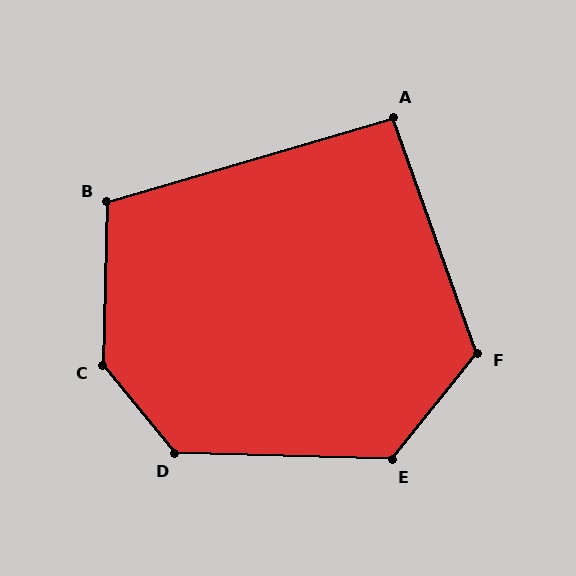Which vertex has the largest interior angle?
C, at approximately 139 degrees.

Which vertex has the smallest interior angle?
A, at approximately 93 degrees.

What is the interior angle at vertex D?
Approximately 131 degrees (obtuse).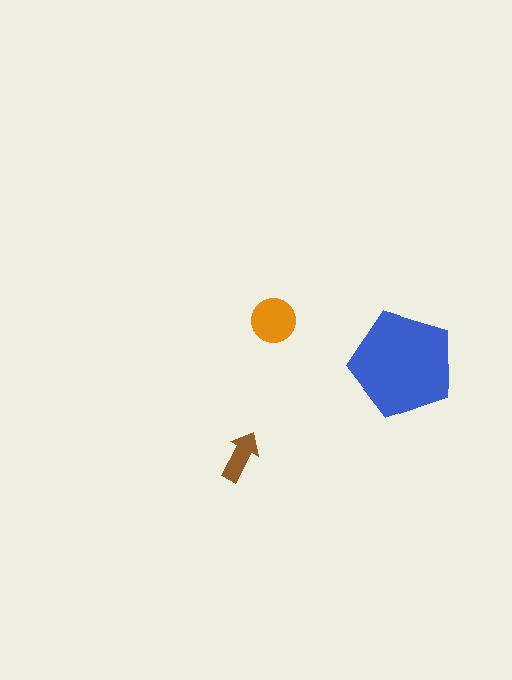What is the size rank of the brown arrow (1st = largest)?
3rd.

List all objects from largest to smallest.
The blue pentagon, the orange circle, the brown arrow.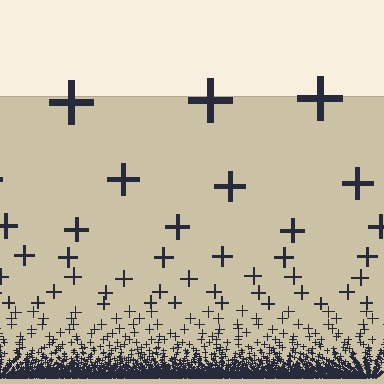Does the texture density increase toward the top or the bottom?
Density increases toward the bottom.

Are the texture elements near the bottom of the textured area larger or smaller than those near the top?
Smaller. The gradient is inverted — elements near the bottom are smaller and denser.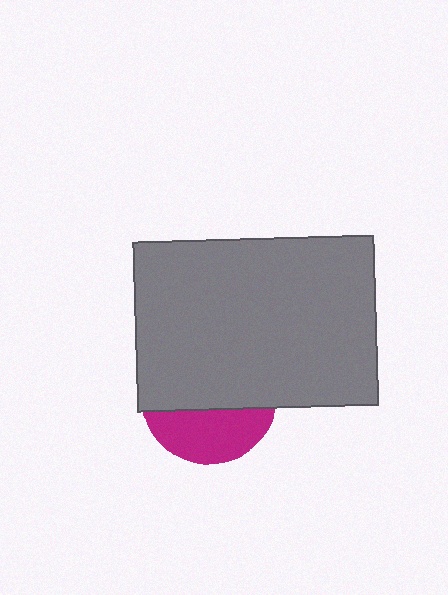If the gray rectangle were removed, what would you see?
You would see the complete magenta circle.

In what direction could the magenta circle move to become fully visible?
The magenta circle could move down. That would shift it out from behind the gray rectangle entirely.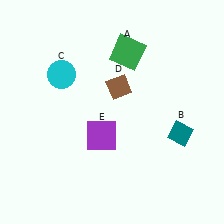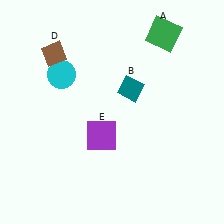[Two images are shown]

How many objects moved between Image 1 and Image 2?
3 objects moved between the two images.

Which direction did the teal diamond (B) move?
The teal diamond (B) moved left.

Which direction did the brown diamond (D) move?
The brown diamond (D) moved left.